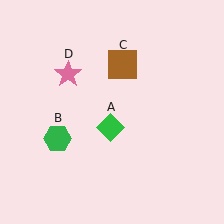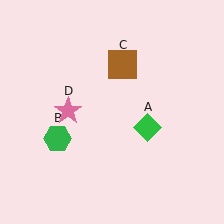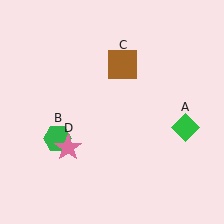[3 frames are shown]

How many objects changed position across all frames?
2 objects changed position: green diamond (object A), pink star (object D).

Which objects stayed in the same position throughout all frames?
Green hexagon (object B) and brown square (object C) remained stationary.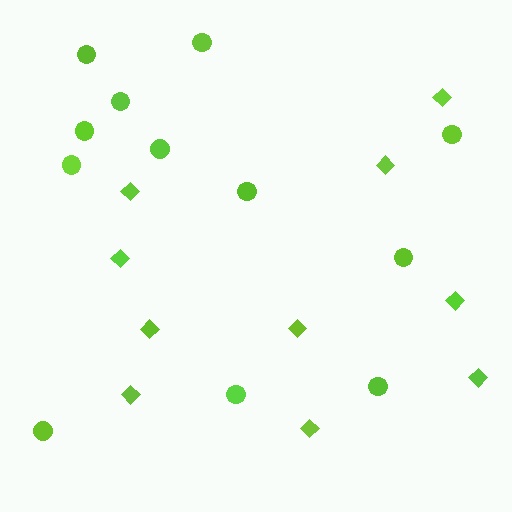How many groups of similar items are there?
There are 2 groups: one group of diamonds (10) and one group of circles (12).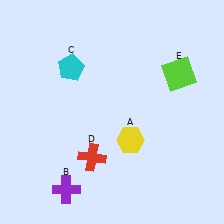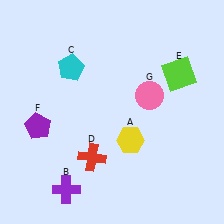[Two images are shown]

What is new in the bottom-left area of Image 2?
A purple pentagon (F) was added in the bottom-left area of Image 2.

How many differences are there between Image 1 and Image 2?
There are 2 differences between the two images.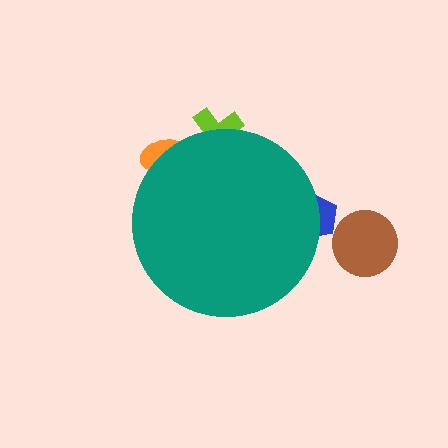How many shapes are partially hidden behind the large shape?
3 shapes are partially hidden.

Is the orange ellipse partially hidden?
Yes, the orange ellipse is partially hidden behind the teal circle.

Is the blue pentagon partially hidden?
Yes, the blue pentagon is partially hidden behind the teal circle.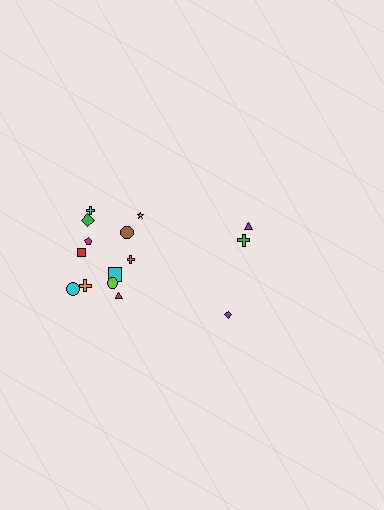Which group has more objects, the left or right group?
The left group.